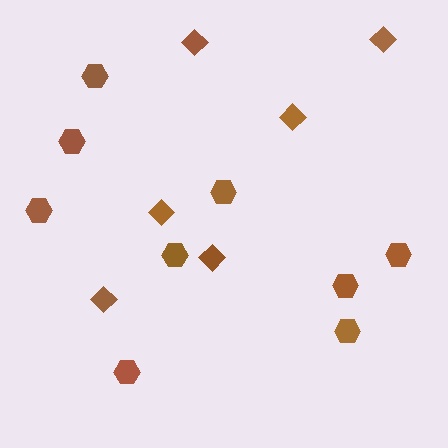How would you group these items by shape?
There are 2 groups: one group of diamonds (6) and one group of hexagons (9).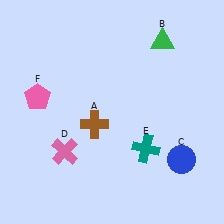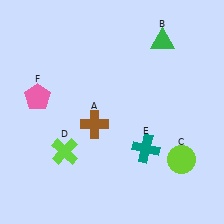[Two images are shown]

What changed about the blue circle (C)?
In Image 1, C is blue. In Image 2, it changed to lime.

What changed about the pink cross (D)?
In Image 1, D is pink. In Image 2, it changed to lime.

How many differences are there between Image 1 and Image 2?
There are 2 differences between the two images.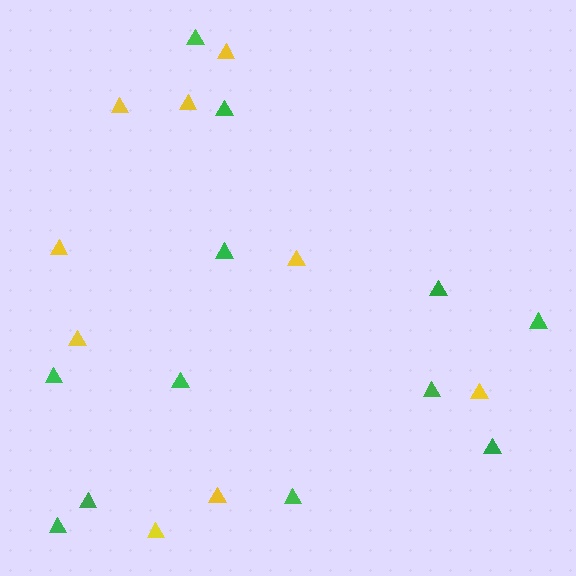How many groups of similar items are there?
There are 2 groups: one group of yellow triangles (9) and one group of green triangles (12).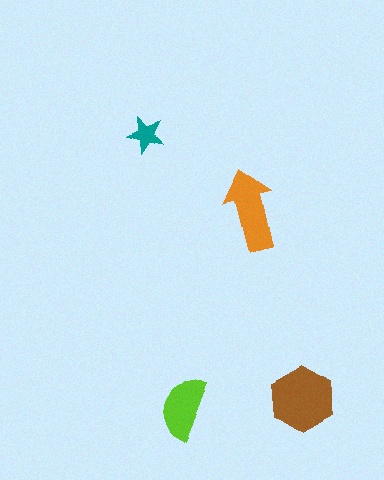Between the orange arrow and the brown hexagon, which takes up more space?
The brown hexagon.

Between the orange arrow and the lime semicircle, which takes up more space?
The orange arrow.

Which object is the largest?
The brown hexagon.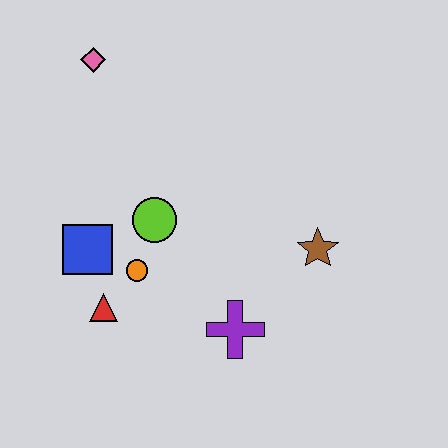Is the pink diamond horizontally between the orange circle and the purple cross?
No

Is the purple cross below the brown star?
Yes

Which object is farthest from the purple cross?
The pink diamond is farthest from the purple cross.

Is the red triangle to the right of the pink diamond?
Yes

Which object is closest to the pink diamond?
The lime circle is closest to the pink diamond.